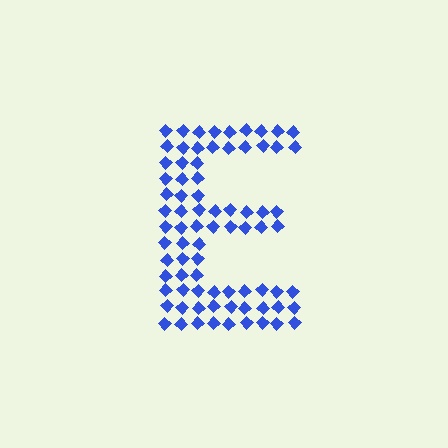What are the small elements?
The small elements are diamonds.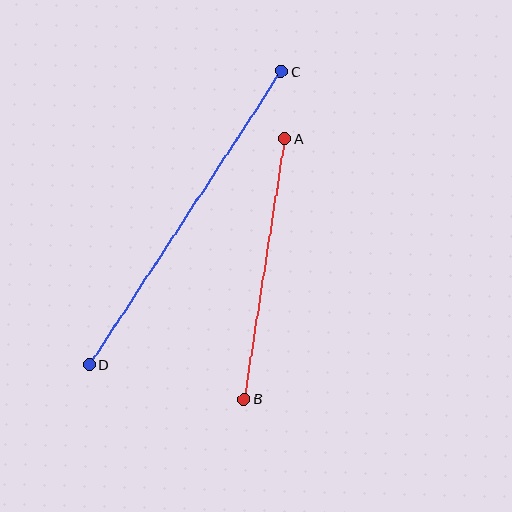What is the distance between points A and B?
The distance is approximately 264 pixels.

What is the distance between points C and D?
The distance is approximately 351 pixels.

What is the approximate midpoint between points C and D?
The midpoint is at approximately (185, 218) pixels.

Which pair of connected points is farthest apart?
Points C and D are farthest apart.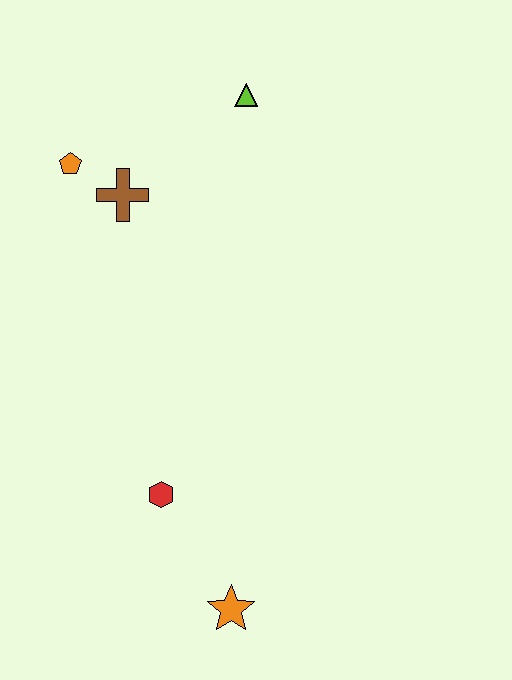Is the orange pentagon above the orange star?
Yes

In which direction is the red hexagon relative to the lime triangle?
The red hexagon is below the lime triangle.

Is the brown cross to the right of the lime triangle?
No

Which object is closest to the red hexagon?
The orange star is closest to the red hexagon.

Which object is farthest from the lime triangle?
The orange star is farthest from the lime triangle.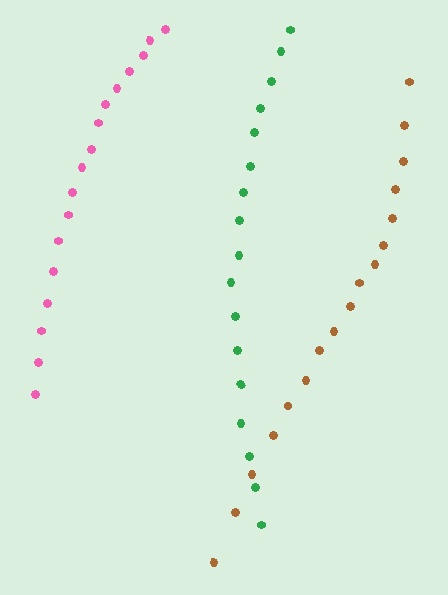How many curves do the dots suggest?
There are 3 distinct paths.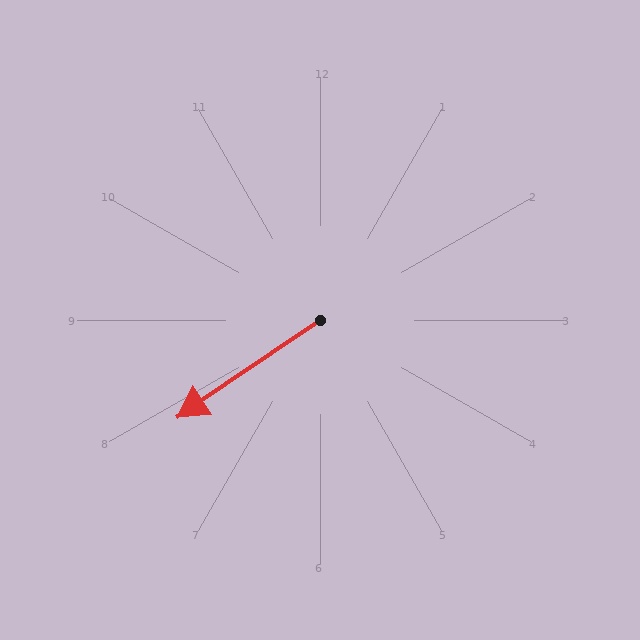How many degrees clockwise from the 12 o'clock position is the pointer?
Approximately 236 degrees.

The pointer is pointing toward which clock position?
Roughly 8 o'clock.